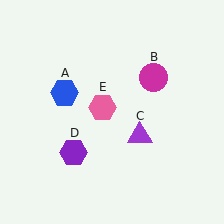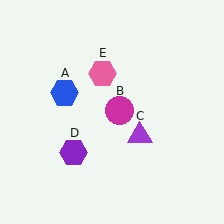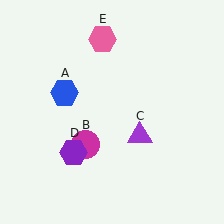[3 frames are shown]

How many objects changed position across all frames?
2 objects changed position: magenta circle (object B), pink hexagon (object E).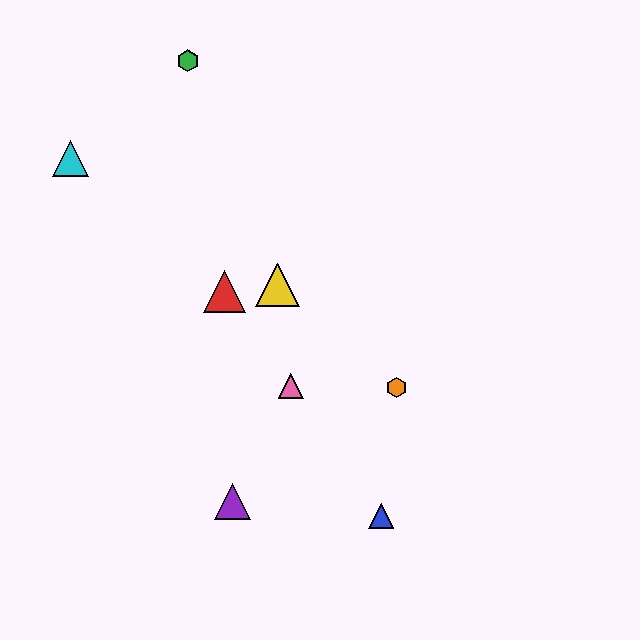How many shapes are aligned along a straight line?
3 shapes (the red triangle, the blue triangle, the pink triangle) are aligned along a straight line.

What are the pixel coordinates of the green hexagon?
The green hexagon is at (188, 61).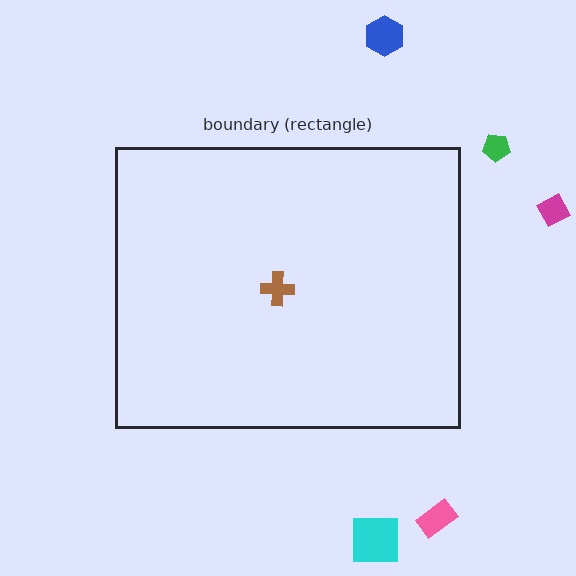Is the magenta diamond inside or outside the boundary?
Outside.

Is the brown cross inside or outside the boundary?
Inside.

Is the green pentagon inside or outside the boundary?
Outside.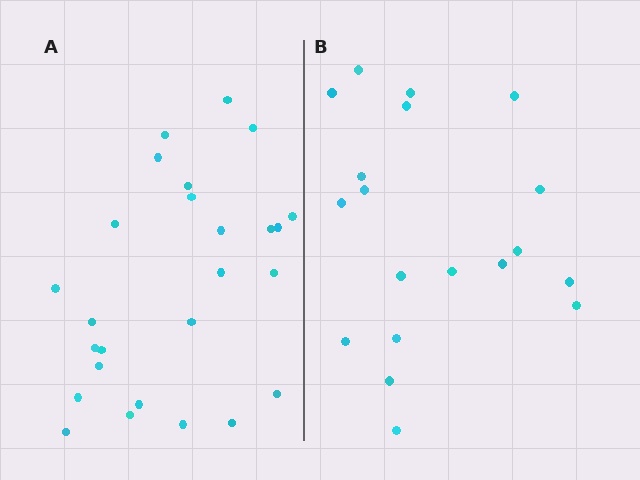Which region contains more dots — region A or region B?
Region A (the left region) has more dots.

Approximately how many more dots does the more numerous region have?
Region A has roughly 8 or so more dots than region B.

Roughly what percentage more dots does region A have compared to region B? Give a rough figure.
About 35% more.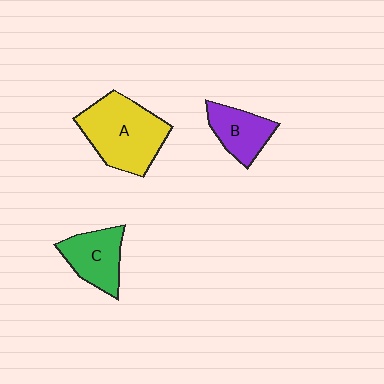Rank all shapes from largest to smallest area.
From largest to smallest: A (yellow), C (green), B (purple).